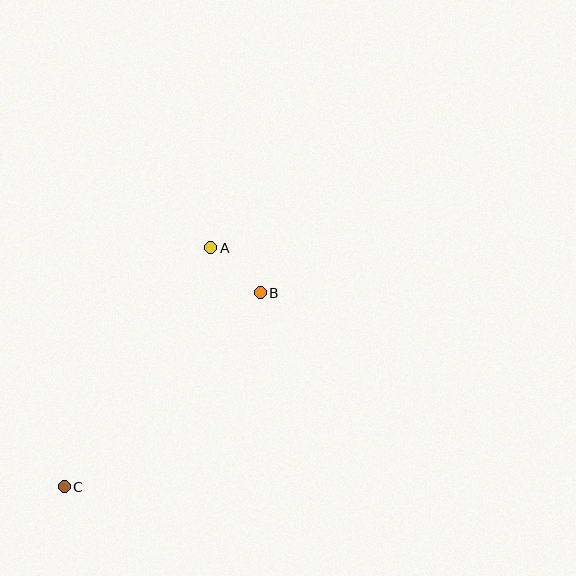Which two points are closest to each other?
Points A and B are closest to each other.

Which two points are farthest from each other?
Points A and C are farthest from each other.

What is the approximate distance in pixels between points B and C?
The distance between B and C is approximately 276 pixels.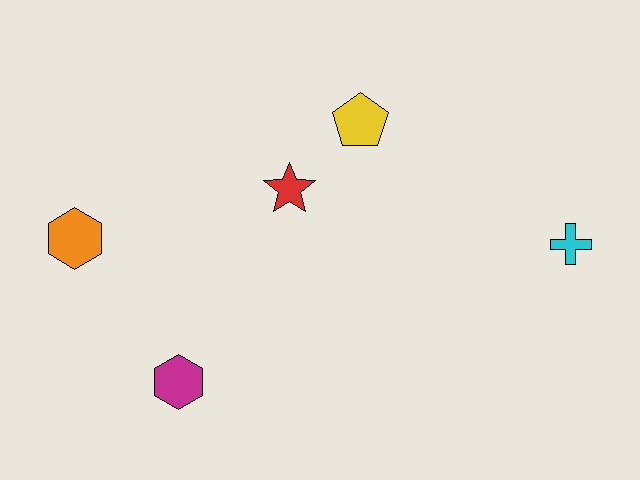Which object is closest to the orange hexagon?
The magenta hexagon is closest to the orange hexagon.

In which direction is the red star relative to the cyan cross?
The red star is to the left of the cyan cross.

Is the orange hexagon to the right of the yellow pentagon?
No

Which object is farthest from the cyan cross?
The orange hexagon is farthest from the cyan cross.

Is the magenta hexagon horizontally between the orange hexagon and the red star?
Yes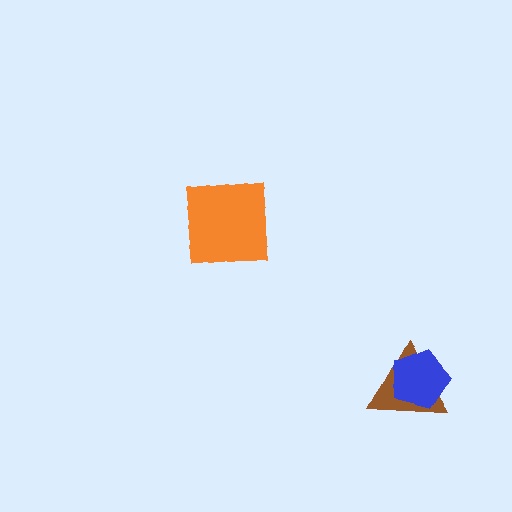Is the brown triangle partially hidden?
Yes, it is partially covered by another shape.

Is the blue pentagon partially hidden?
No, no other shape covers it.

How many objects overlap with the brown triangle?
1 object overlaps with the brown triangle.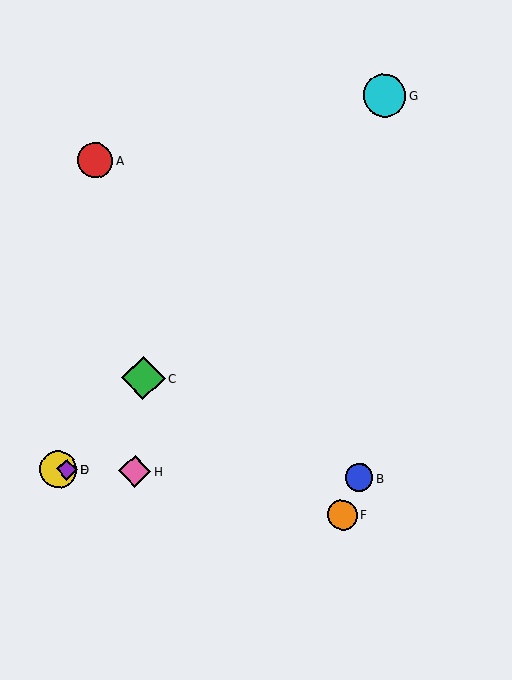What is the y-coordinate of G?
Object G is at y≈96.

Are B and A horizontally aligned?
No, B is at y≈478 and A is at y≈160.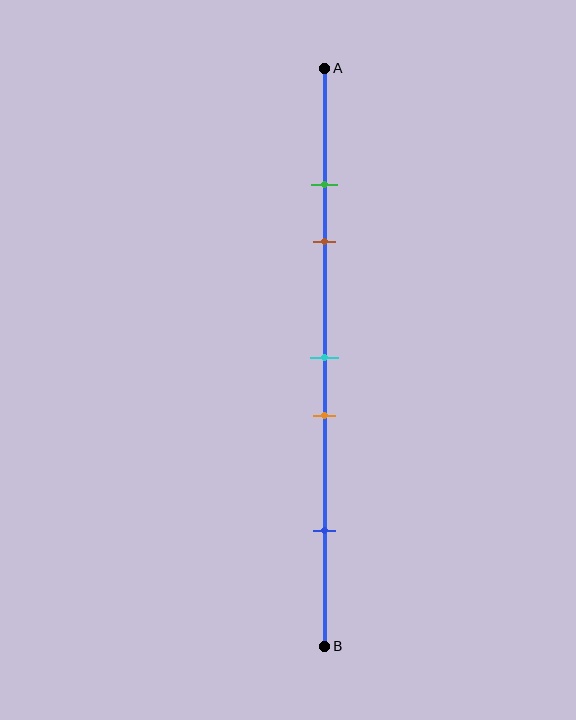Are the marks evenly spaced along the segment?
No, the marks are not evenly spaced.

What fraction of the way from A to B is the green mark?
The green mark is approximately 20% (0.2) of the way from A to B.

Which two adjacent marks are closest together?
The green and brown marks are the closest adjacent pair.